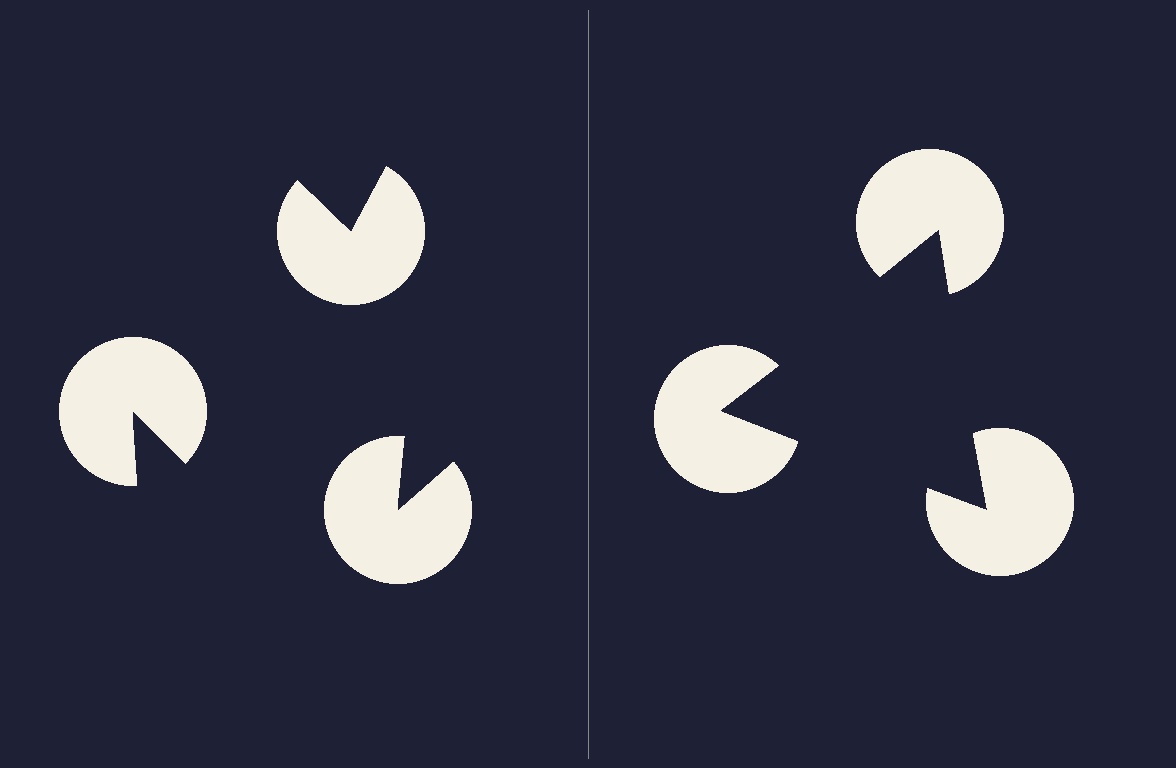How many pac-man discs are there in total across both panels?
6 — 3 on each side.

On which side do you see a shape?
An illusory triangle appears on the right side. On the left side the wedge cuts are rotated, so no coherent shape forms.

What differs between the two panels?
The pac-man discs are positioned identically on both sides; only the wedge orientations differ. On the right they align to a triangle; on the left they are misaligned.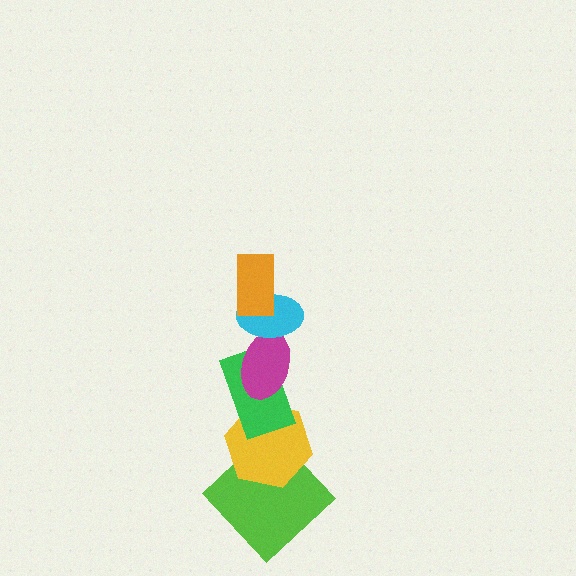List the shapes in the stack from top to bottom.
From top to bottom: the orange rectangle, the cyan ellipse, the magenta ellipse, the green rectangle, the yellow hexagon, the lime diamond.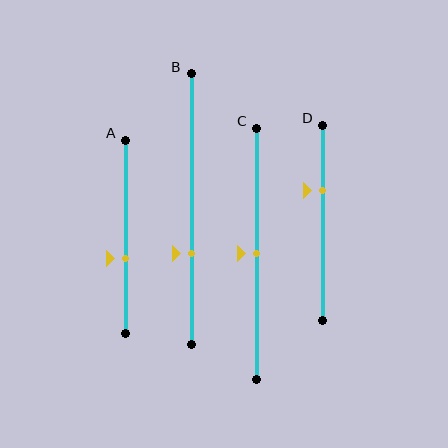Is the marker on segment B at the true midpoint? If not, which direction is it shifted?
No, the marker on segment B is shifted downward by about 17% of the segment length.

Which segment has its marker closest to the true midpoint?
Segment C has its marker closest to the true midpoint.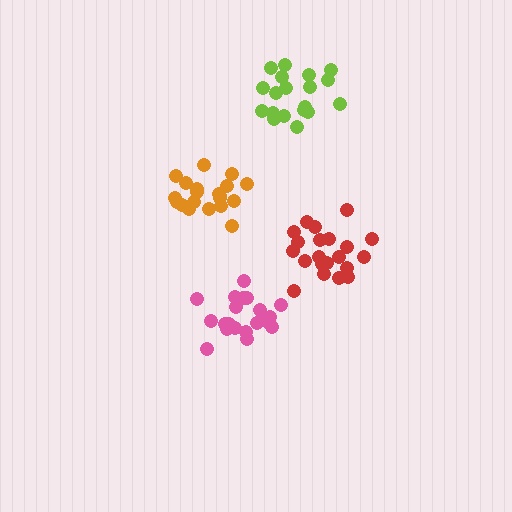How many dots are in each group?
Group 1: 21 dots, Group 2: 20 dots, Group 3: 21 dots, Group 4: 19 dots (81 total).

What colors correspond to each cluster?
The clusters are colored: red, orange, pink, lime.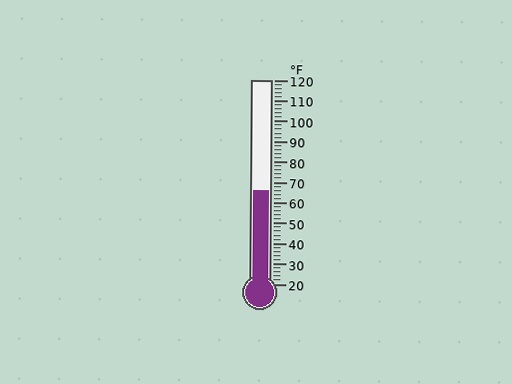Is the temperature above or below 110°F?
The temperature is below 110°F.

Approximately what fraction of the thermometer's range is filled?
The thermometer is filled to approximately 45% of its range.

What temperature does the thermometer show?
The thermometer shows approximately 66°F.